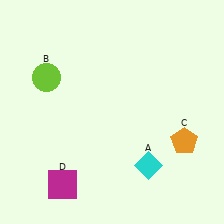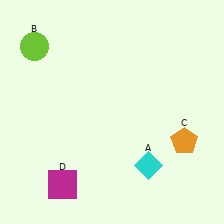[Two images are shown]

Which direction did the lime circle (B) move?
The lime circle (B) moved up.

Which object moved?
The lime circle (B) moved up.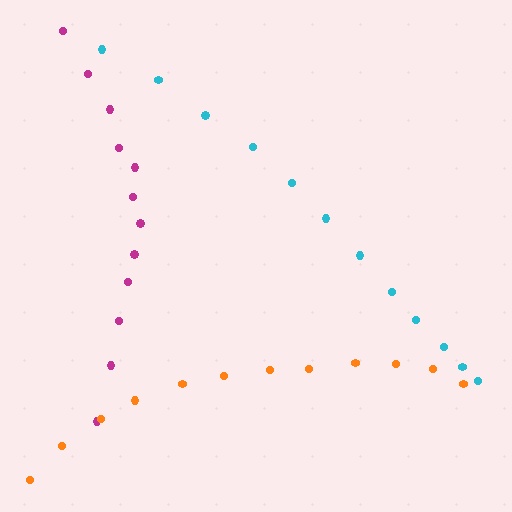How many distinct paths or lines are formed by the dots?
There are 3 distinct paths.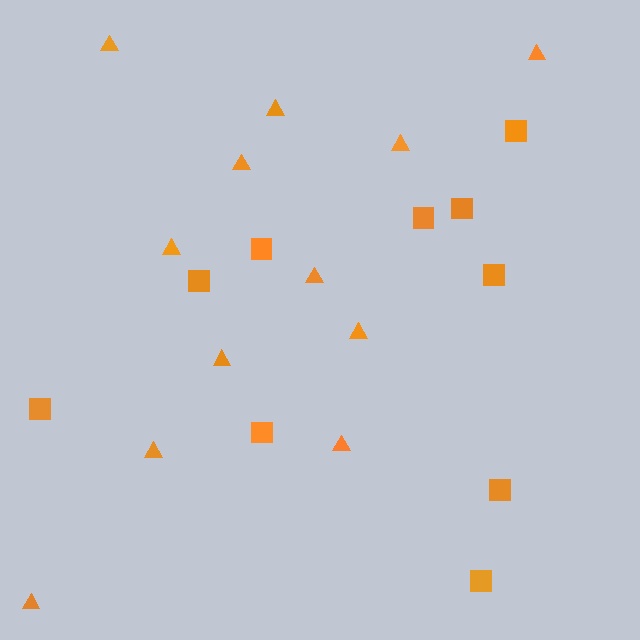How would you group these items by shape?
There are 2 groups: one group of triangles (12) and one group of squares (10).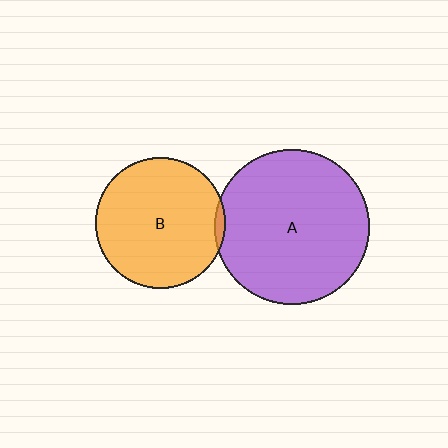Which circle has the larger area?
Circle A (purple).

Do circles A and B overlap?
Yes.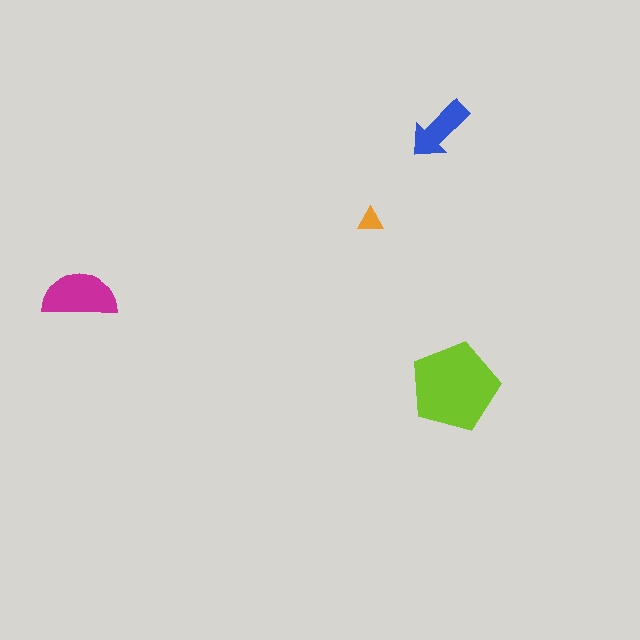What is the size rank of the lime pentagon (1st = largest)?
1st.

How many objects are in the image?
There are 4 objects in the image.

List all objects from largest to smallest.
The lime pentagon, the magenta semicircle, the blue arrow, the orange triangle.